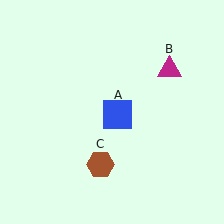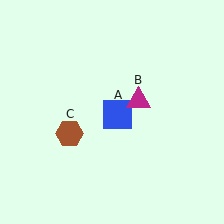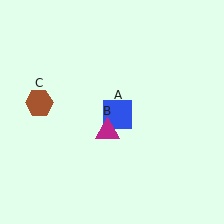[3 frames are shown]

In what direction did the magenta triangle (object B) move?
The magenta triangle (object B) moved down and to the left.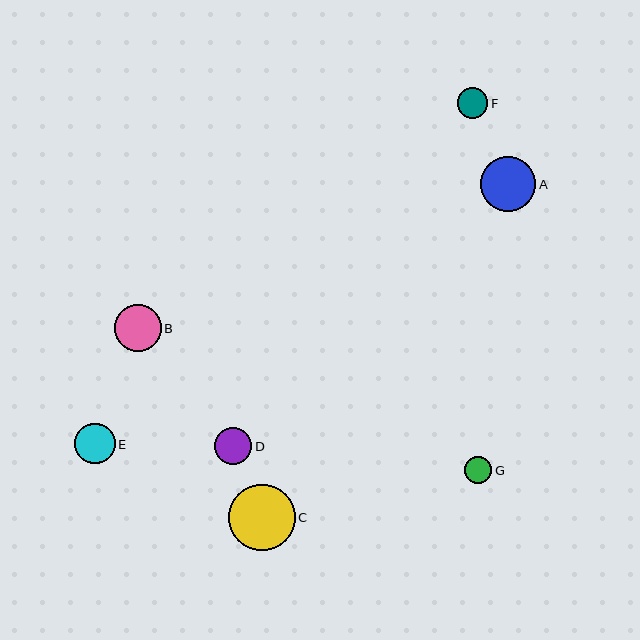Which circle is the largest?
Circle C is the largest with a size of approximately 66 pixels.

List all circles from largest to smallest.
From largest to smallest: C, A, B, E, D, F, G.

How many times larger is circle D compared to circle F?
Circle D is approximately 1.2 times the size of circle F.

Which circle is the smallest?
Circle G is the smallest with a size of approximately 27 pixels.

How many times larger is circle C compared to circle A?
Circle C is approximately 1.2 times the size of circle A.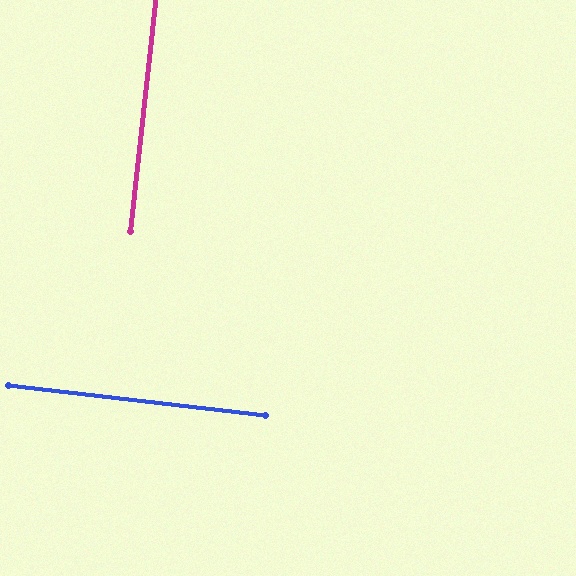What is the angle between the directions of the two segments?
Approximately 90 degrees.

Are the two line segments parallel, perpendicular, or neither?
Perpendicular — they meet at approximately 90°.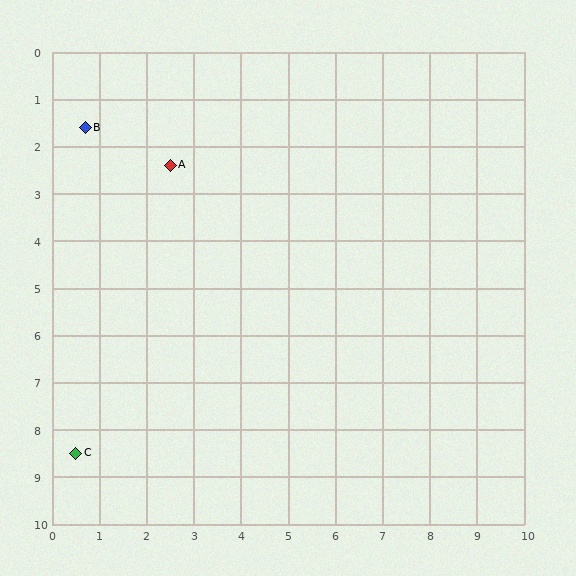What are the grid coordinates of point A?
Point A is at approximately (2.5, 2.4).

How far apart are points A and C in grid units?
Points A and C are about 6.4 grid units apart.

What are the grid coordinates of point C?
Point C is at approximately (0.5, 8.5).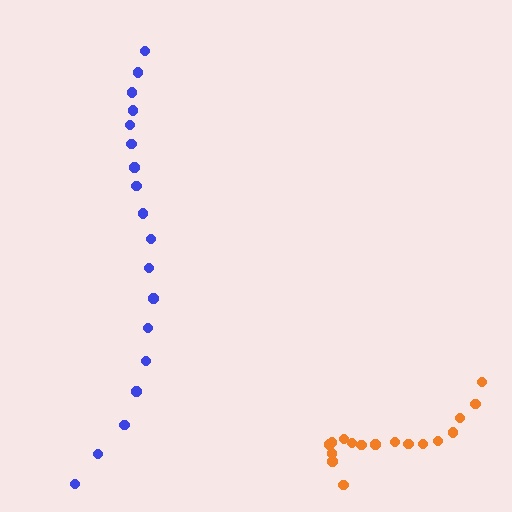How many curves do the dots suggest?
There are 2 distinct paths.